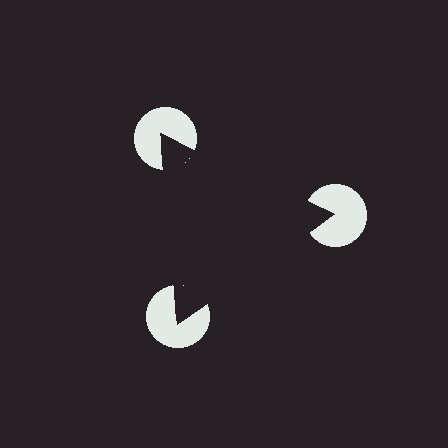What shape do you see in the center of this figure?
An illusory triangle — its edges are inferred from the aligned wedge cuts in the pac-man discs, not physically drawn.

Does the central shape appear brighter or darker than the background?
It typically appears slightly darker than the background, even though no actual brightness change is drawn.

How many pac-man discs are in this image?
There are 3 — one at each vertex of the illusory triangle.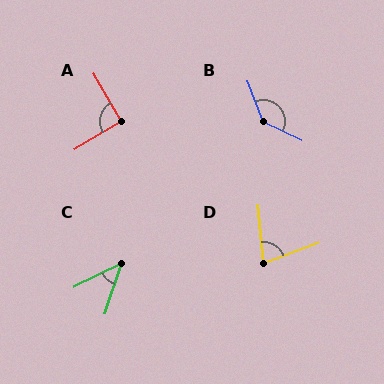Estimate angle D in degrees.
Approximately 75 degrees.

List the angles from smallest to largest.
C (45°), D (75°), A (91°), B (136°).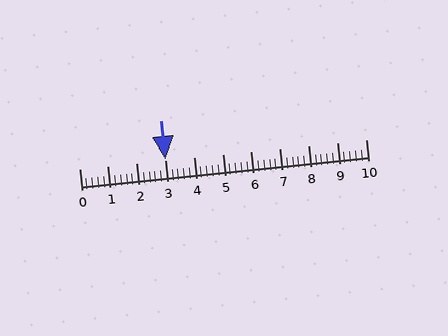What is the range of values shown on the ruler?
The ruler shows values from 0 to 10.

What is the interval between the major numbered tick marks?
The major tick marks are spaced 1 units apart.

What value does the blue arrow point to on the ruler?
The blue arrow points to approximately 3.0.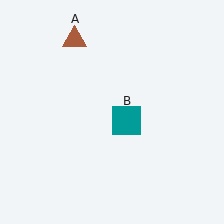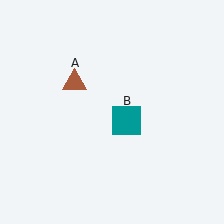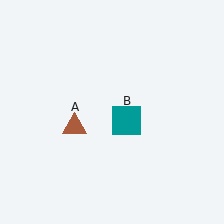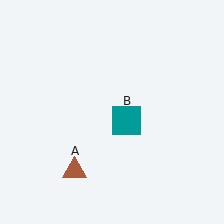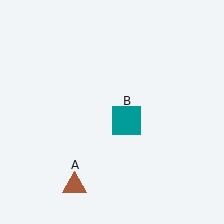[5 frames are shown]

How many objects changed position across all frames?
1 object changed position: brown triangle (object A).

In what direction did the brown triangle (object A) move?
The brown triangle (object A) moved down.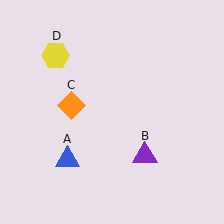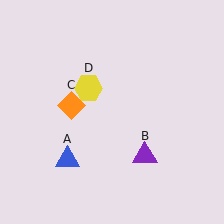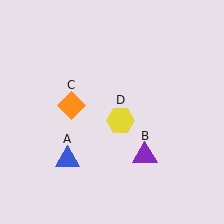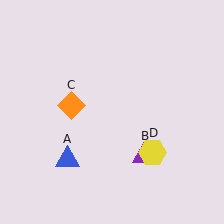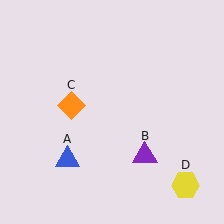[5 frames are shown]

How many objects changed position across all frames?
1 object changed position: yellow hexagon (object D).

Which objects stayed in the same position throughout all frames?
Blue triangle (object A) and purple triangle (object B) and orange diamond (object C) remained stationary.